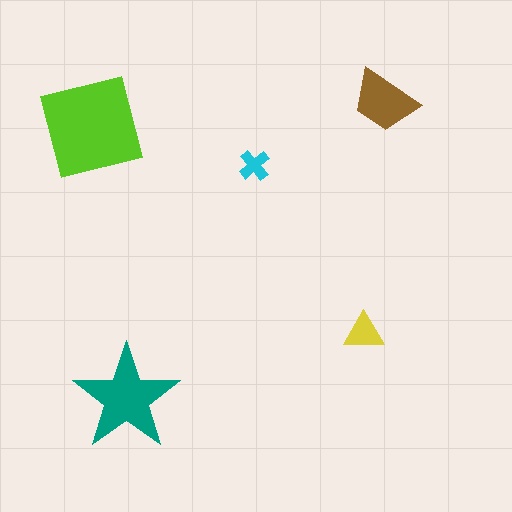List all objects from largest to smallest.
The lime square, the teal star, the brown trapezoid, the yellow triangle, the cyan cross.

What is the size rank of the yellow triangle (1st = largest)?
4th.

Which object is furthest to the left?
The lime square is leftmost.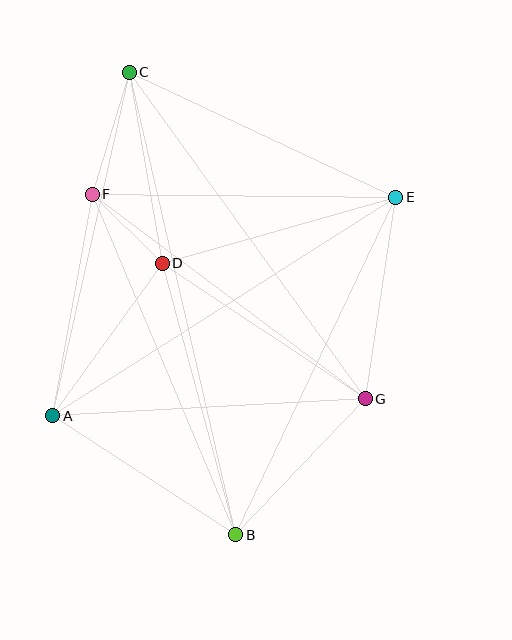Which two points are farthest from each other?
Points B and C are farthest from each other.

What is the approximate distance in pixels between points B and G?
The distance between B and G is approximately 188 pixels.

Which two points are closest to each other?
Points D and F are closest to each other.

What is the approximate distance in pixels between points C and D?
The distance between C and D is approximately 194 pixels.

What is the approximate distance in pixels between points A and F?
The distance between A and F is approximately 225 pixels.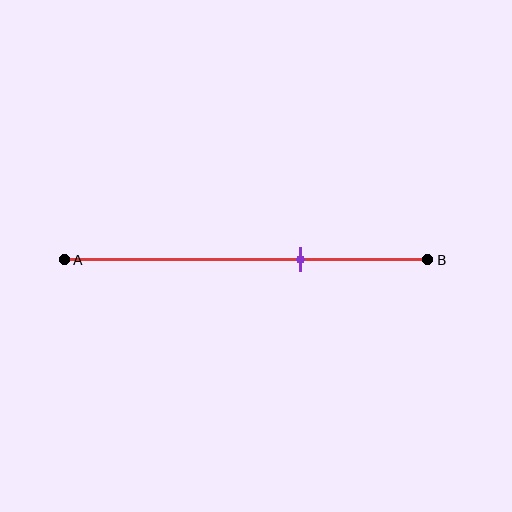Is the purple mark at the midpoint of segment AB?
No, the mark is at about 65% from A, not at the 50% midpoint.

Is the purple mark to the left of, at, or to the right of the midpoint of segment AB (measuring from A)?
The purple mark is to the right of the midpoint of segment AB.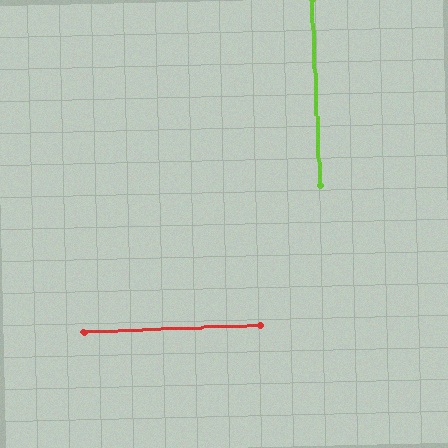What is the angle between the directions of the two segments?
Approximately 90 degrees.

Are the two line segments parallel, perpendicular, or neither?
Perpendicular — they meet at approximately 90°.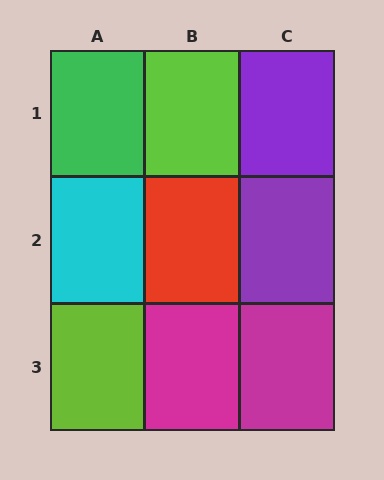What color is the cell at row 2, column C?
Purple.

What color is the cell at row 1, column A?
Green.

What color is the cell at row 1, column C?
Purple.